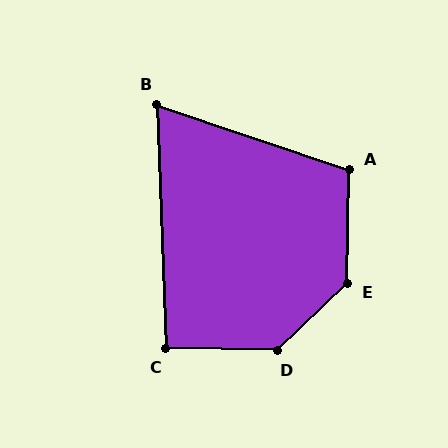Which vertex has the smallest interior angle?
B, at approximately 69 degrees.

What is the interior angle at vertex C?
Approximately 93 degrees (approximately right).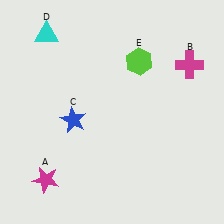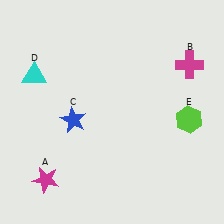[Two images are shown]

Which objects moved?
The objects that moved are: the cyan triangle (D), the lime hexagon (E).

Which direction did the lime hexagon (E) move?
The lime hexagon (E) moved down.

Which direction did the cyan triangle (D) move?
The cyan triangle (D) moved down.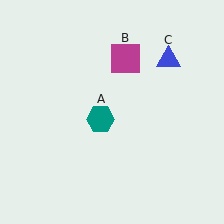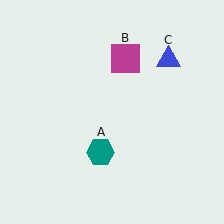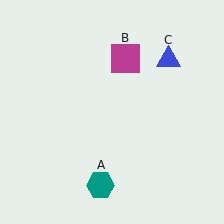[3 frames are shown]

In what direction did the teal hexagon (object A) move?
The teal hexagon (object A) moved down.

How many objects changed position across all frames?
1 object changed position: teal hexagon (object A).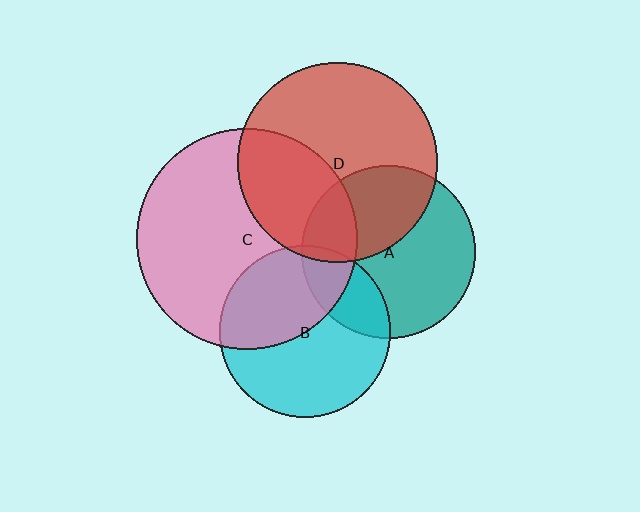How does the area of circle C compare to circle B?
Approximately 1.7 times.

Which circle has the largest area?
Circle C (pink).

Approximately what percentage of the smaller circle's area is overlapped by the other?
Approximately 5%.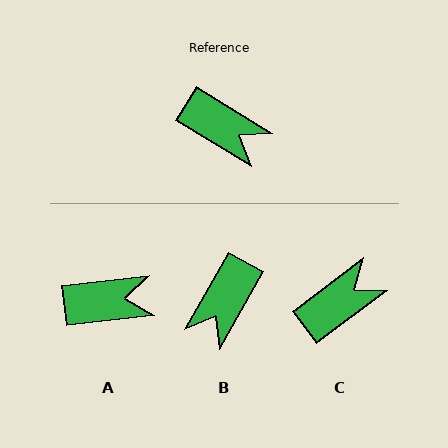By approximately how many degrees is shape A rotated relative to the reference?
Approximately 39 degrees counter-clockwise.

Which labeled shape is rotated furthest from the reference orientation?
B, about 88 degrees away.